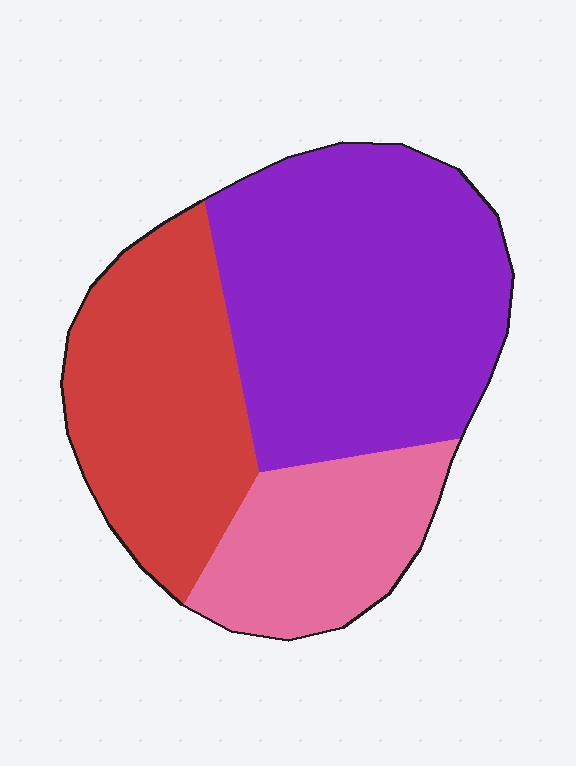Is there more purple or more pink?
Purple.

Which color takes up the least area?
Pink, at roughly 20%.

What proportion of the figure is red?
Red takes up about one third (1/3) of the figure.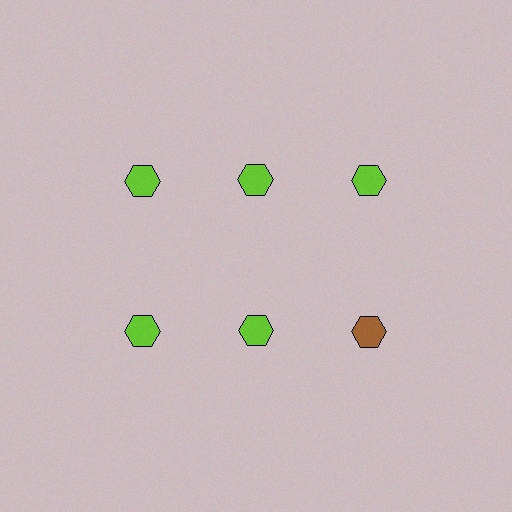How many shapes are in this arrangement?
There are 6 shapes arranged in a grid pattern.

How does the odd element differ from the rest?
It has a different color: brown instead of lime.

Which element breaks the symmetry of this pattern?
The brown hexagon in the second row, center column breaks the symmetry. All other shapes are lime hexagons.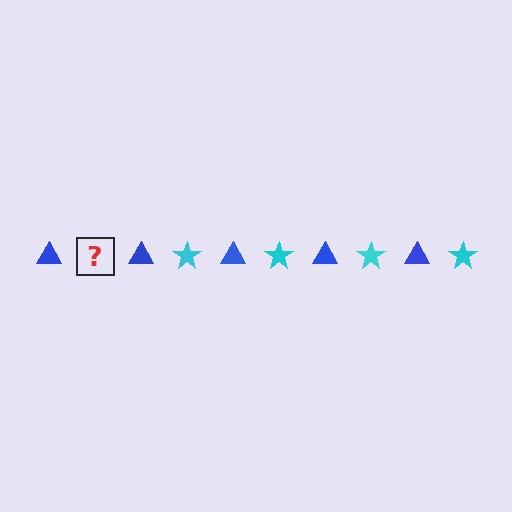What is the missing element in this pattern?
The missing element is a cyan star.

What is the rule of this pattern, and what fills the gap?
The rule is that the pattern alternates between blue triangle and cyan star. The gap should be filled with a cyan star.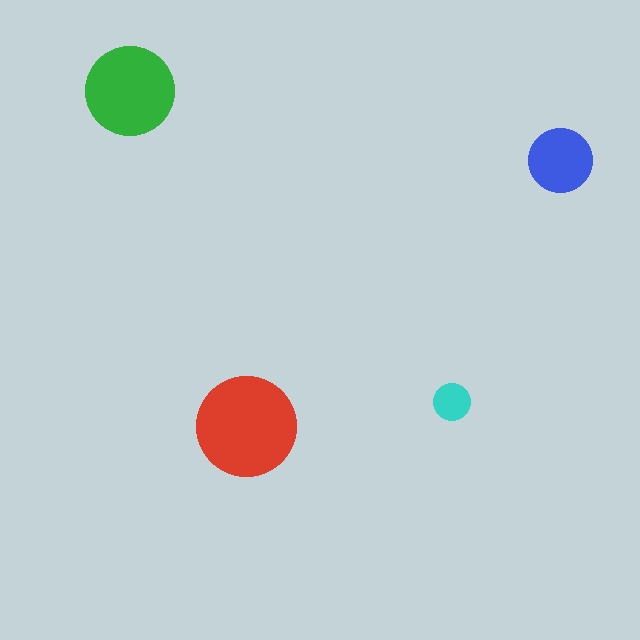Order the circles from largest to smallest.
the red one, the green one, the blue one, the cyan one.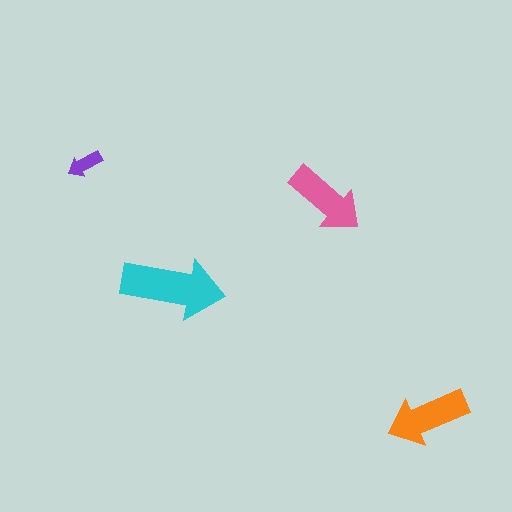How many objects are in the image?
There are 4 objects in the image.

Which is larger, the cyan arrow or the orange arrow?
The cyan one.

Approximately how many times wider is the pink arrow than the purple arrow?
About 2 times wider.